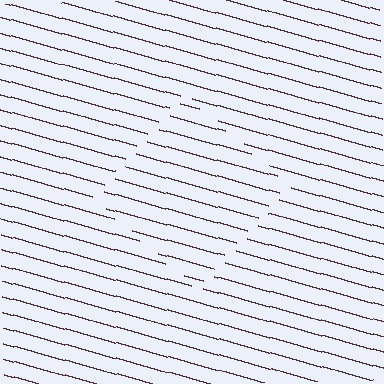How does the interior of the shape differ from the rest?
The interior of the shape contains the same grating, shifted by half a period — the contour is defined by the phase discontinuity where line-ends from the inner and outer gratings abut.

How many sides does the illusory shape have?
4 sides — the line-ends trace a square.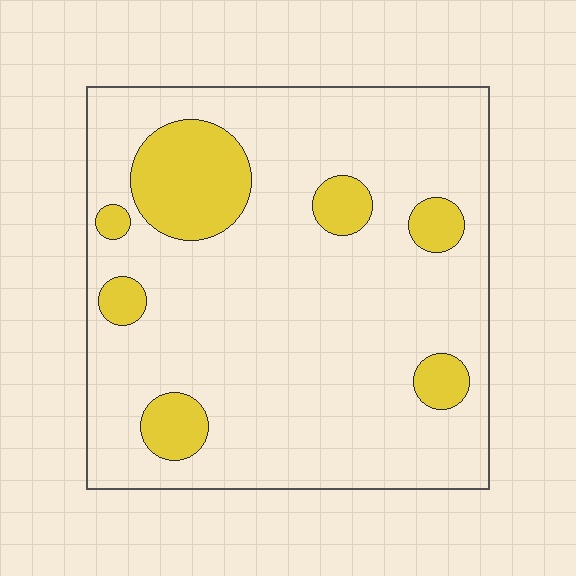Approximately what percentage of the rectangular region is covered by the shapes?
Approximately 15%.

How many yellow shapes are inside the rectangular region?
7.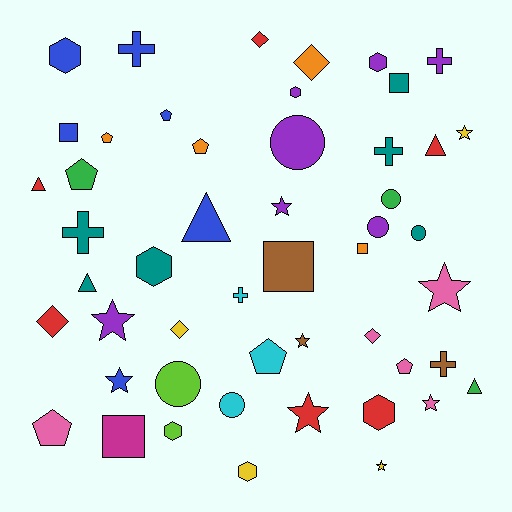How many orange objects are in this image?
There are 4 orange objects.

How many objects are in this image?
There are 50 objects.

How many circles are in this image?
There are 6 circles.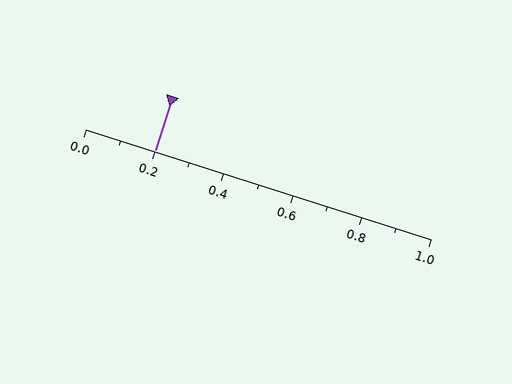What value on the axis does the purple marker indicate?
The marker indicates approximately 0.2.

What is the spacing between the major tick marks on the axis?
The major ticks are spaced 0.2 apart.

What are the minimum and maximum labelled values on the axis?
The axis runs from 0.0 to 1.0.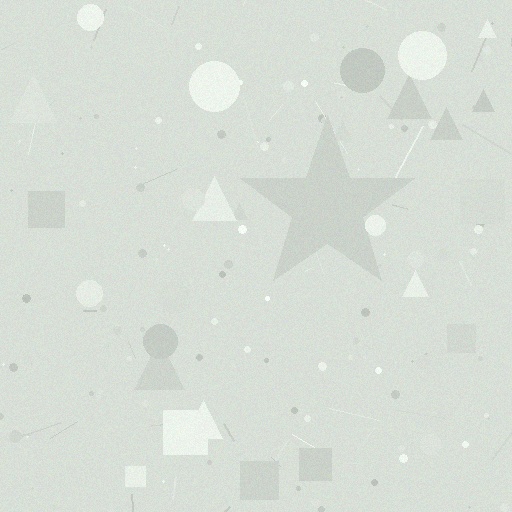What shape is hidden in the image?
A star is hidden in the image.